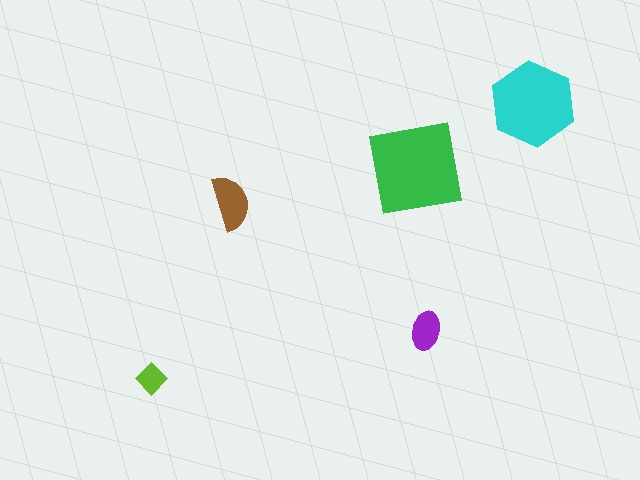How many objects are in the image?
There are 5 objects in the image.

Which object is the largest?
The green square.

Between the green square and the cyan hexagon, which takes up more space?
The green square.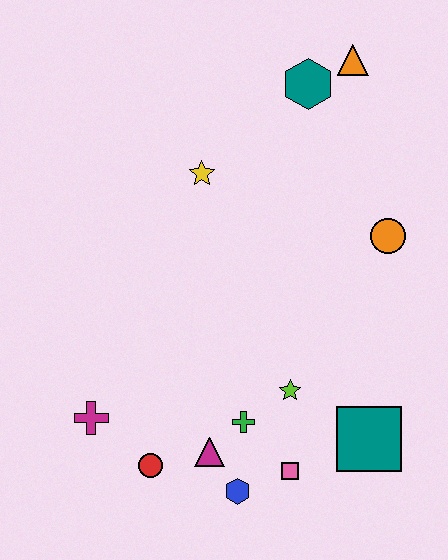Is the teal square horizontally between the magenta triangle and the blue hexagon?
No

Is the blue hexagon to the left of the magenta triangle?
No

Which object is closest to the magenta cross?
The red circle is closest to the magenta cross.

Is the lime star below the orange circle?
Yes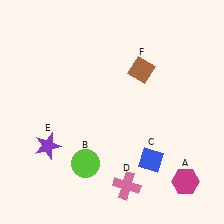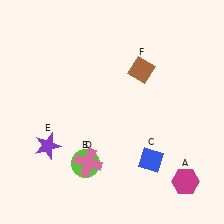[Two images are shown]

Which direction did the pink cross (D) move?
The pink cross (D) moved left.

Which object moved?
The pink cross (D) moved left.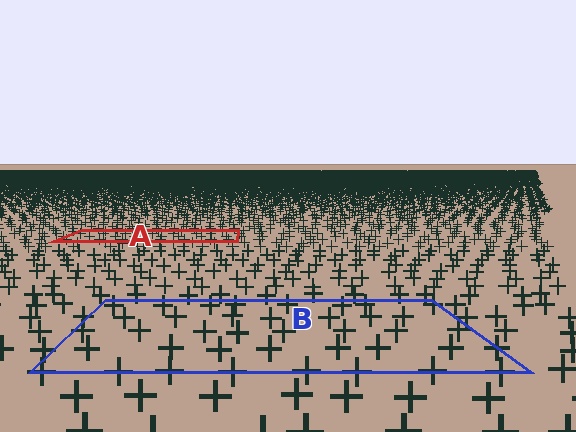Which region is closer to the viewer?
Region B is closer. The texture elements there are larger and more spread out.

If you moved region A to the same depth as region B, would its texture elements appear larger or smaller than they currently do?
They would appear larger. At a closer depth, the same texture elements are projected at a bigger on-screen size.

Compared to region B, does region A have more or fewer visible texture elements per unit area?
Region A has more texture elements per unit area — they are packed more densely because it is farther away.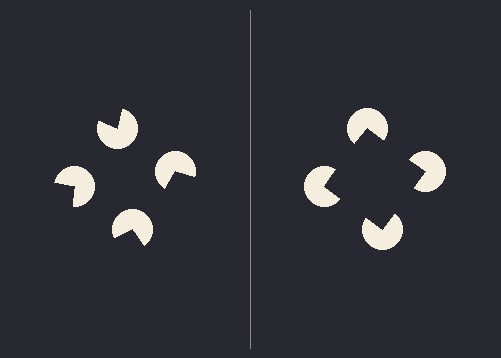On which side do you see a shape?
An illusory square appears on the right side. On the left side the wedge cuts are rotated, so no coherent shape forms.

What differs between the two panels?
The pac-man discs are positioned identically on both sides; only the wedge orientations differ. On the right they align to a square; on the left they are misaligned.